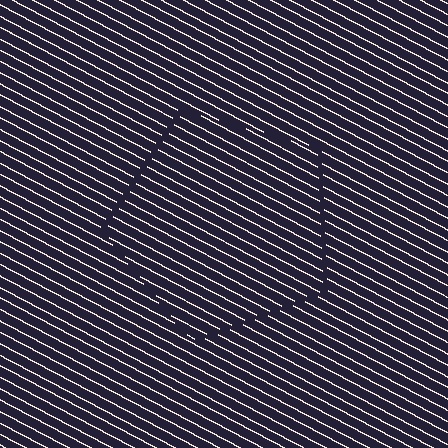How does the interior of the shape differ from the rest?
The interior of the shape contains the same grating, shifted by half a period — the contour is defined by the phase discontinuity where line-ends from the inner and outer gratings abut.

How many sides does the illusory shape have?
5 sides — the line-ends trace a pentagon.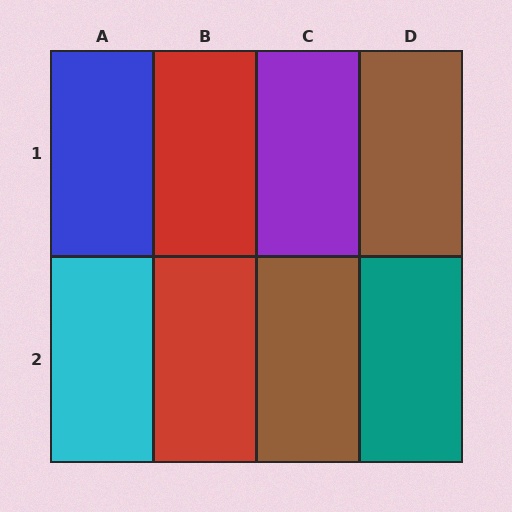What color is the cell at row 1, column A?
Blue.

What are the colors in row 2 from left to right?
Cyan, red, brown, teal.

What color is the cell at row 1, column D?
Brown.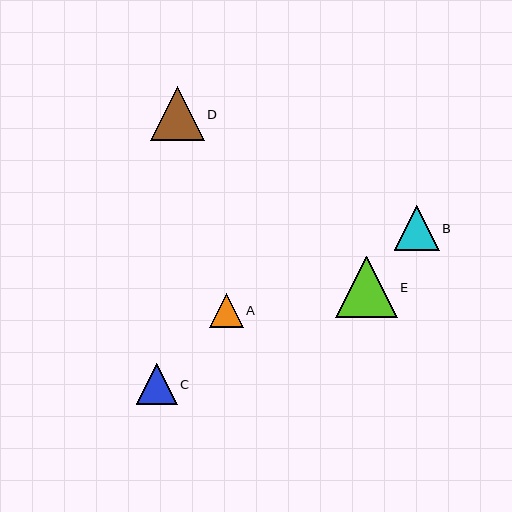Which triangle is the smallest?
Triangle A is the smallest with a size of approximately 33 pixels.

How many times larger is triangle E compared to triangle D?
Triangle E is approximately 1.1 times the size of triangle D.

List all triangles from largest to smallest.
From largest to smallest: E, D, B, C, A.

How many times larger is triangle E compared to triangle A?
Triangle E is approximately 1.8 times the size of triangle A.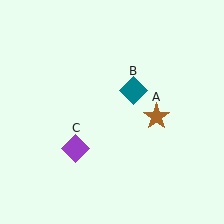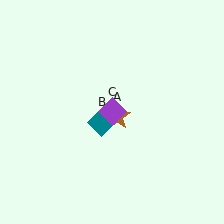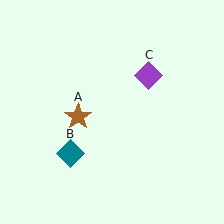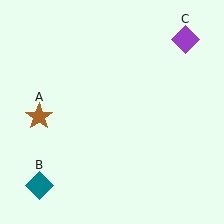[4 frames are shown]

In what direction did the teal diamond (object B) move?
The teal diamond (object B) moved down and to the left.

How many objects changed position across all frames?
3 objects changed position: brown star (object A), teal diamond (object B), purple diamond (object C).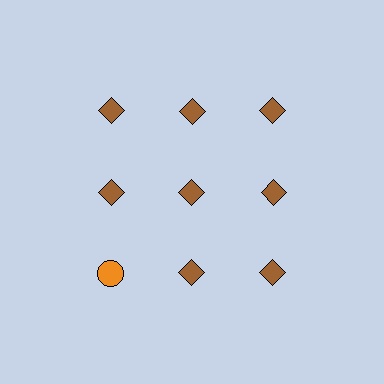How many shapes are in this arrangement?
There are 9 shapes arranged in a grid pattern.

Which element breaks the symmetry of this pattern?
The orange circle in the third row, leftmost column breaks the symmetry. All other shapes are brown diamonds.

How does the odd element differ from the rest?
It differs in both color (orange instead of brown) and shape (circle instead of diamond).